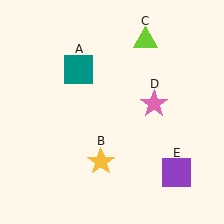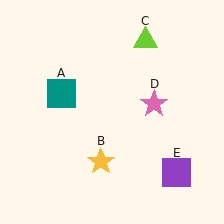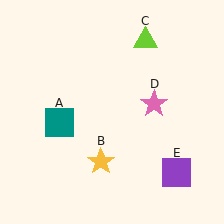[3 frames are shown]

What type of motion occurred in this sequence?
The teal square (object A) rotated counterclockwise around the center of the scene.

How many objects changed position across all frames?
1 object changed position: teal square (object A).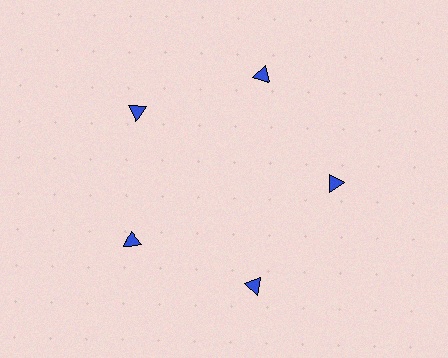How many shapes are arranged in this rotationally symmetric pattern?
There are 5 shapes, arranged in 5 groups of 1.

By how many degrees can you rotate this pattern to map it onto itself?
The pattern maps onto itself every 72 degrees of rotation.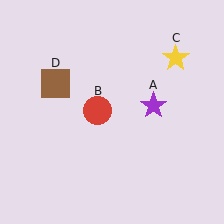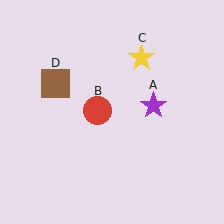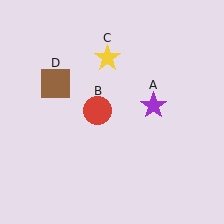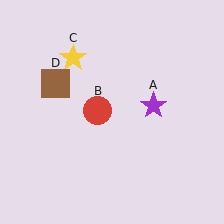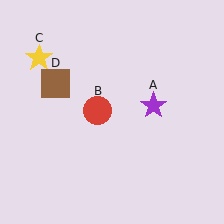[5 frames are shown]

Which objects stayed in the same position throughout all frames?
Purple star (object A) and red circle (object B) and brown square (object D) remained stationary.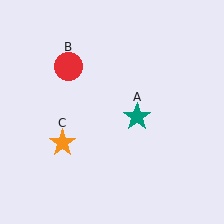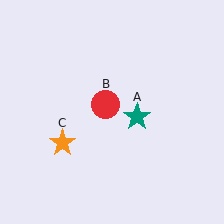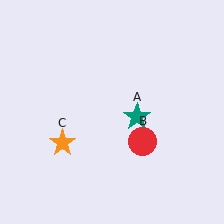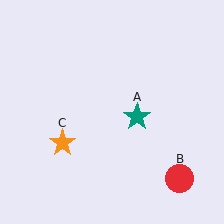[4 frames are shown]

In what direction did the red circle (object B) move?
The red circle (object B) moved down and to the right.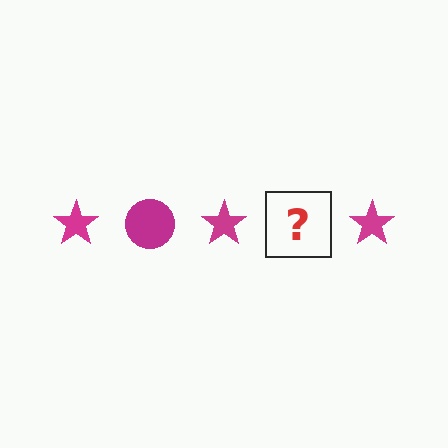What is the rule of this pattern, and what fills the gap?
The rule is that the pattern cycles through star, circle shapes in magenta. The gap should be filled with a magenta circle.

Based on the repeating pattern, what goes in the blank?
The blank should be a magenta circle.